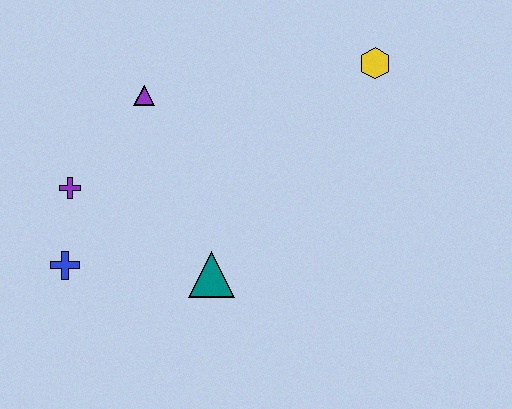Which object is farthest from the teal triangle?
The yellow hexagon is farthest from the teal triangle.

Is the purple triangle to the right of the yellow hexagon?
No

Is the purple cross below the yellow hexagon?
Yes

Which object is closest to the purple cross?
The blue cross is closest to the purple cross.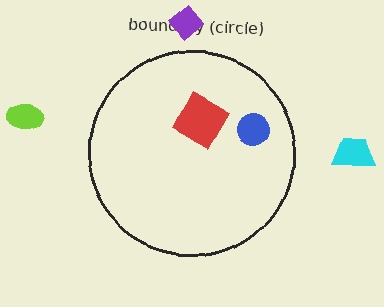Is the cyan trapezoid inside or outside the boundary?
Outside.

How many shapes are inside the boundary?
2 inside, 3 outside.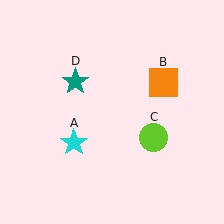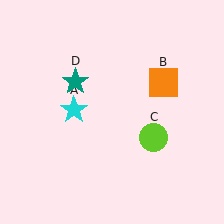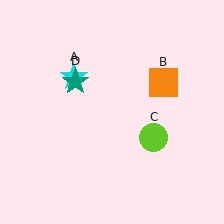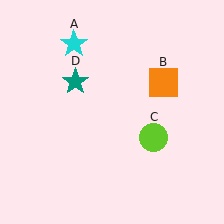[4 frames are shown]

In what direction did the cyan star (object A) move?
The cyan star (object A) moved up.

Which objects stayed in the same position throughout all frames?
Orange square (object B) and lime circle (object C) and teal star (object D) remained stationary.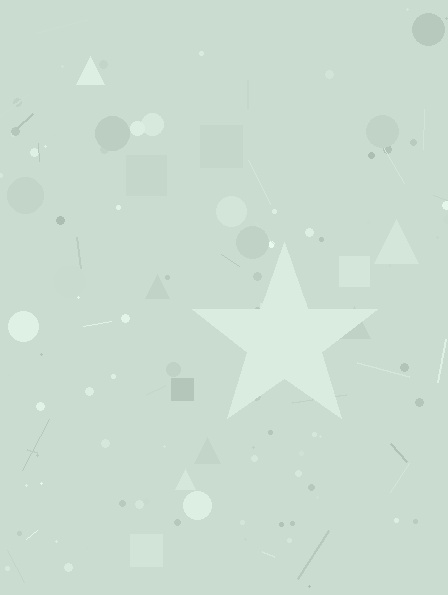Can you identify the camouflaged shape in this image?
The camouflaged shape is a star.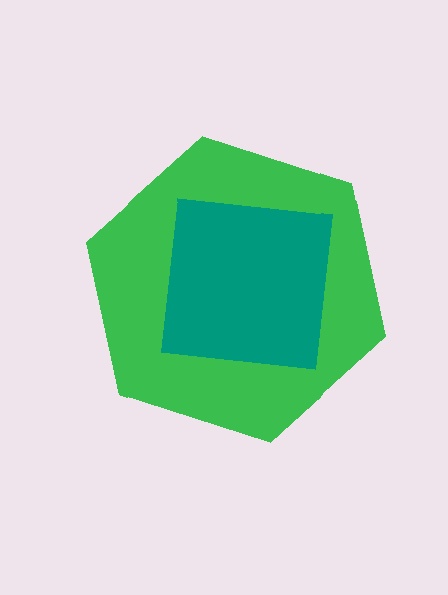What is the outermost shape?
The green hexagon.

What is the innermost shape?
The teal square.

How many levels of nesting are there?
2.